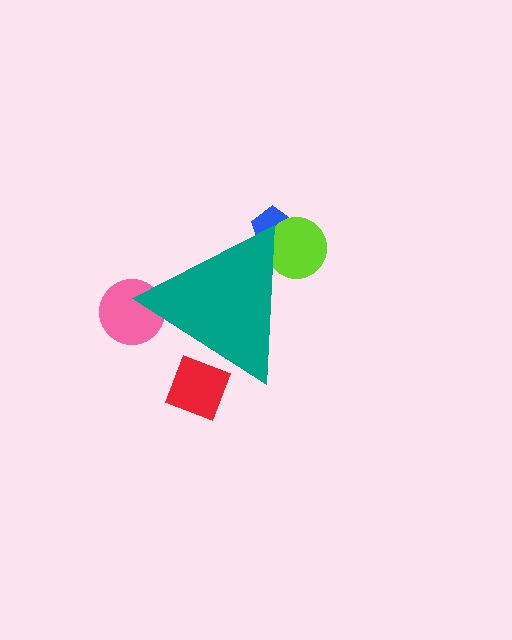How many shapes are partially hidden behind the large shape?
4 shapes are partially hidden.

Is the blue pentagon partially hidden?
Yes, the blue pentagon is partially hidden behind the teal triangle.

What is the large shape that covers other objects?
A teal triangle.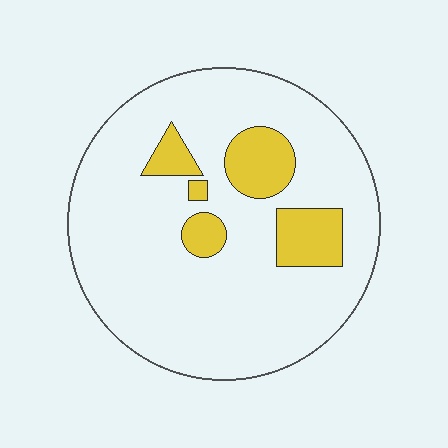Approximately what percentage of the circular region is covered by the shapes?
Approximately 15%.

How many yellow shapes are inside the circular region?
5.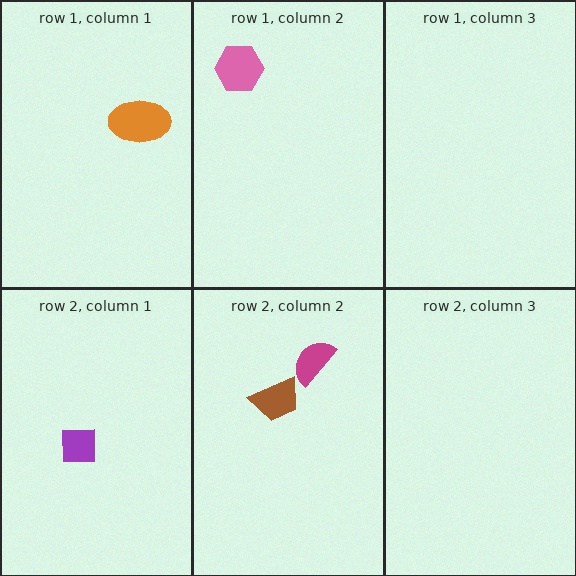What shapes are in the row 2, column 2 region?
The magenta semicircle, the brown trapezoid.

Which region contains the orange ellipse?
The row 1, column 1 region.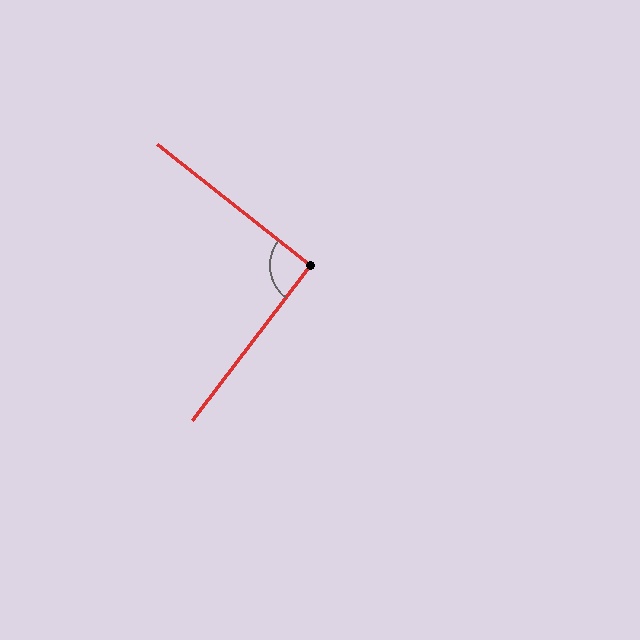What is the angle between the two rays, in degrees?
Approximately 91 degrees.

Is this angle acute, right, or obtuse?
It is approximately a right angle.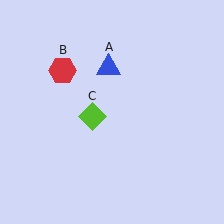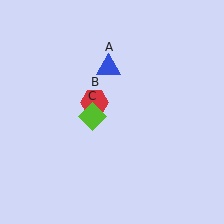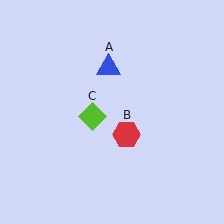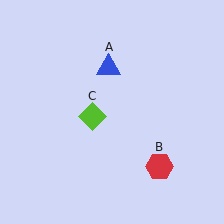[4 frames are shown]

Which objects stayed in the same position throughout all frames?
Blue triangle (object A) and lime diamond (object C) remained stationary.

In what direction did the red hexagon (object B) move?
The red hexagon (object B) moved down and to the right.